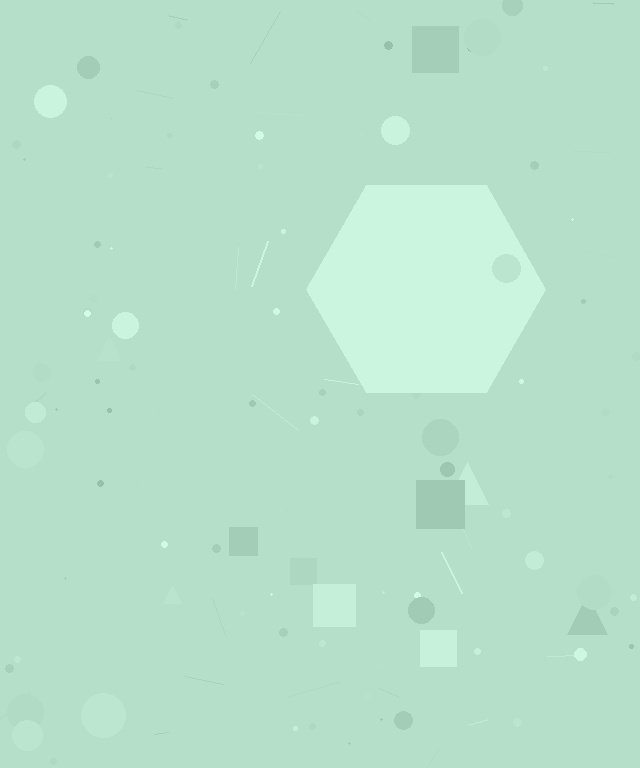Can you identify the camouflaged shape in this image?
The camouflaged shape is a hexagon.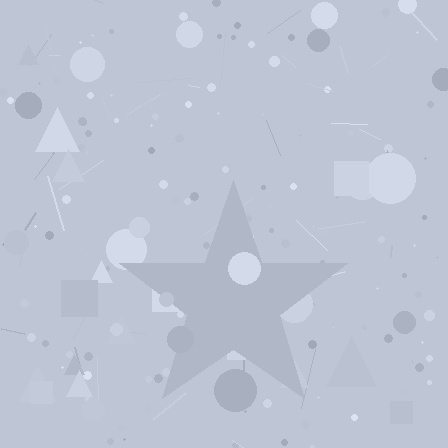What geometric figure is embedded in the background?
A star is embedded in the background.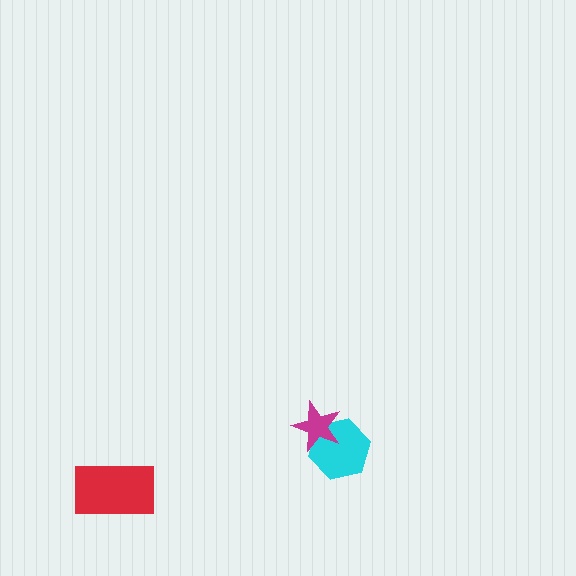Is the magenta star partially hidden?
No, no other shape covers it.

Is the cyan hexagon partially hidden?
Yes, it is partially covered by another shape.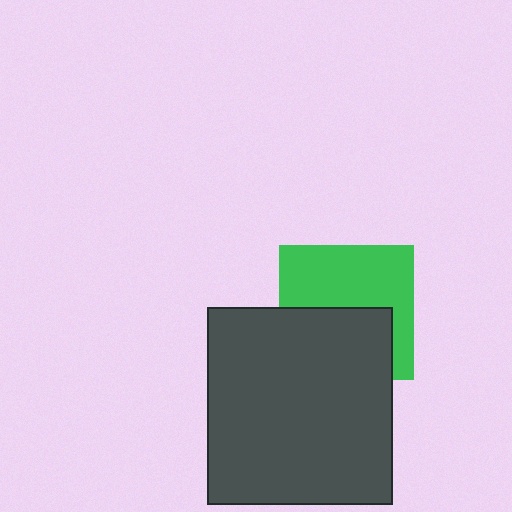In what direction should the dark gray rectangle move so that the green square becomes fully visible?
The dark gray rectangle should move down. That is the shortest direction to clear the overlap and leave the green square fully visible.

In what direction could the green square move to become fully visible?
The green square could move up. That would shift it out from behind the dark gray rectangle entirely.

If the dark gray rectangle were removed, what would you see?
You would see the complete green square.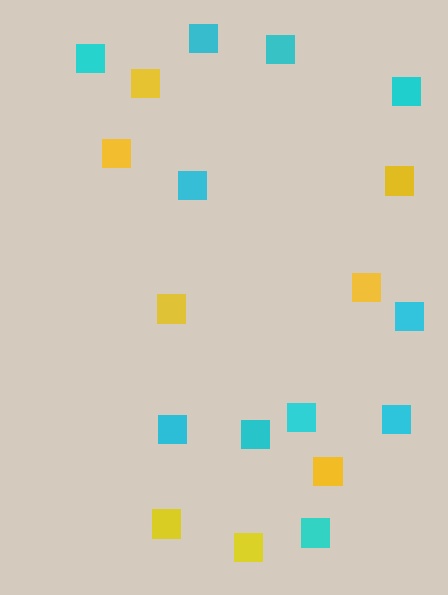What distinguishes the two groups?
There are 2 groups: one group of yellow squares (8) and one group of cyan squares (11).